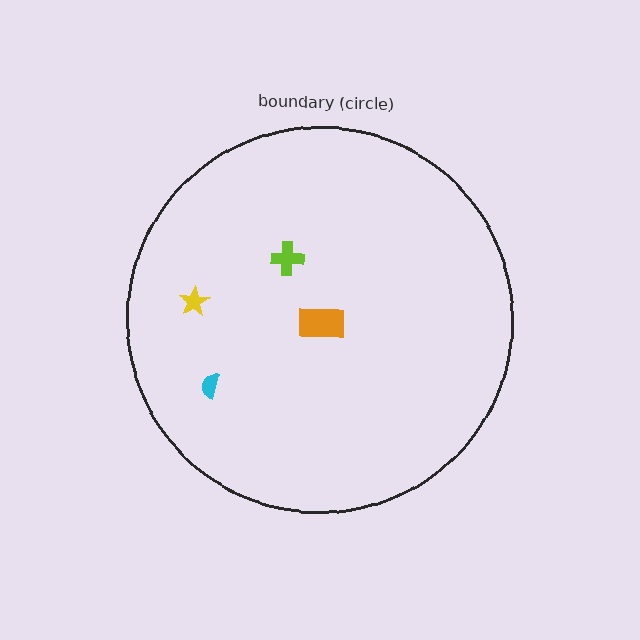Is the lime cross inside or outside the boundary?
Inside.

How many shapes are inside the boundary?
4 inside, 0 outside.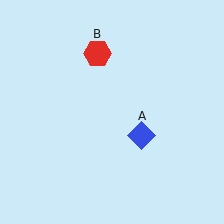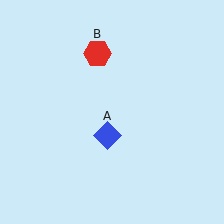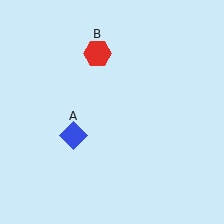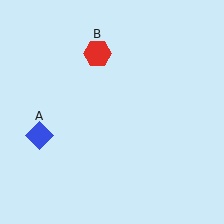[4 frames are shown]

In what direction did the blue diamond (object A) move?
The blue diamond (object A) moved left.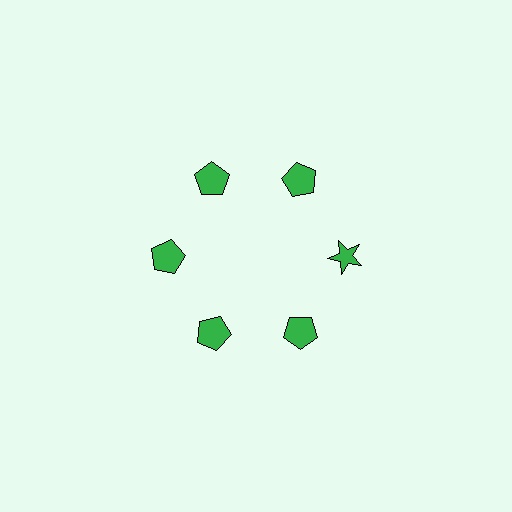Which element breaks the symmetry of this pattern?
The green star at roughly the 3 o'clock position breaks the symmetry. All other shapes are green pentagons.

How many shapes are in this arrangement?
There are 6 shapes arranged in a ring pattern.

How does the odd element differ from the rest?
It has a different shape: star instead of pentagon.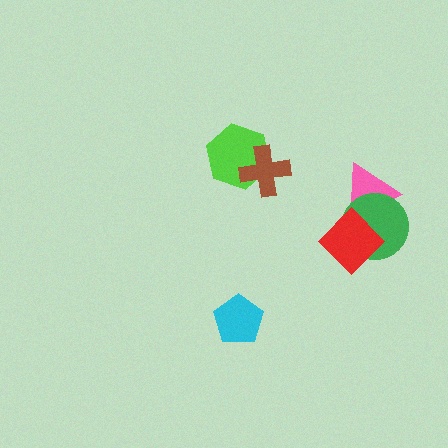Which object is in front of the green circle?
The red diamond is in front of the green circle.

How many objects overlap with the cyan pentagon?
0 objects overlap with the cyan pentagon.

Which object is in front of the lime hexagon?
The brown cross is in front of the lime hexagon.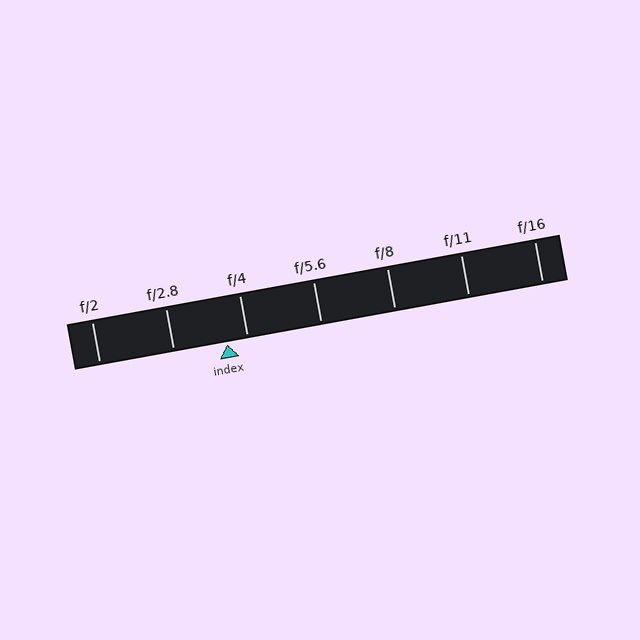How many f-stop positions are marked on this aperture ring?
There are 7 f-stop positions marked.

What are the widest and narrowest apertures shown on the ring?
The widest aperture shown is f/2 and the narrowest is f/16.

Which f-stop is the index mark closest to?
The index mark is closest to f/4.